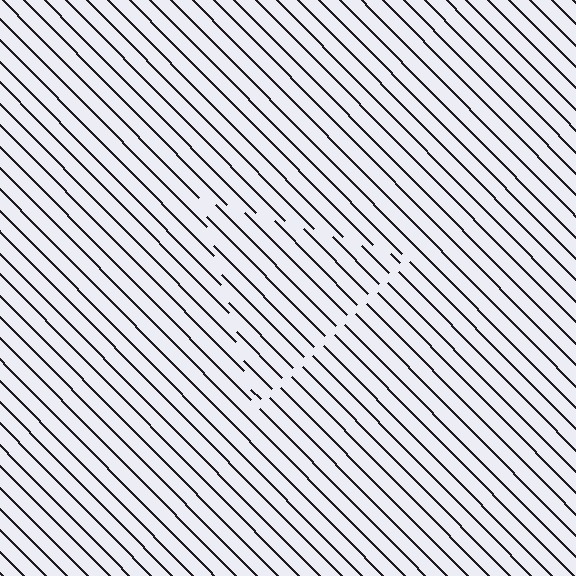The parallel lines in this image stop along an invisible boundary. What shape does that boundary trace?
An illusory triangle. The interior of the shape contains the same grating, shifted by half a period — the contour is defined by the phase discontinuity where line-ends from the inner and outer gratings abut.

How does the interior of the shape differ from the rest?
The interior of the shape contains the same grating, shifted by half a period — the contour is defined by the phase discontinuity where line-ends from the inner and outer gratings abut.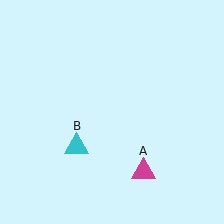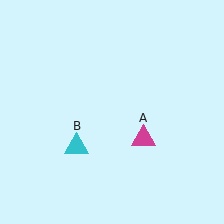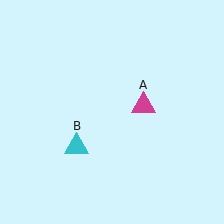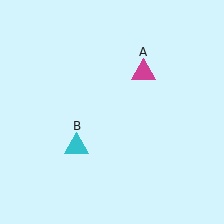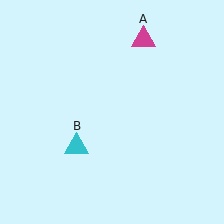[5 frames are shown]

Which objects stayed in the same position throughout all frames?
Cyan triangle (object B) remained stationary.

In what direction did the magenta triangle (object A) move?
The magenta triangle (object A) moved up.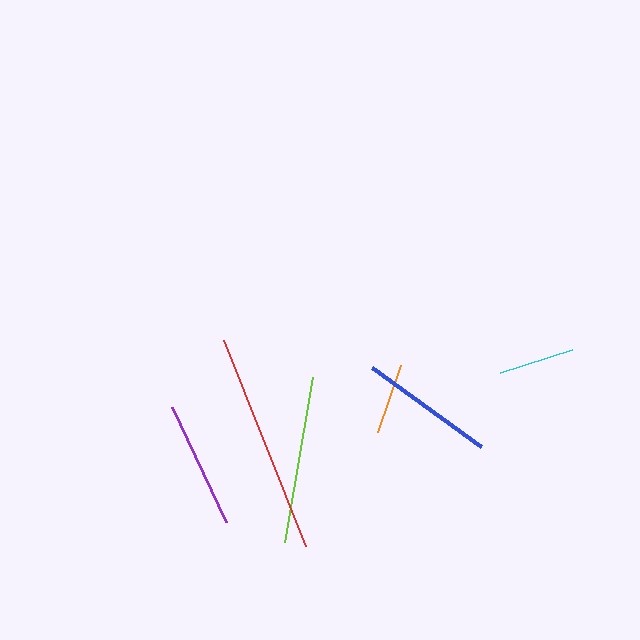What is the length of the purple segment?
The purple segment is approximately 127 pixels long.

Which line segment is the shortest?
The orange line is the shortest at approximately 70 pixels.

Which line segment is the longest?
The red line is the longest at approximately 222 pixels.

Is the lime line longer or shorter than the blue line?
The lime line is longer than the blue line.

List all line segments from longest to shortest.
From longest to shortest: red, lime, blue, purple, cyan, orange.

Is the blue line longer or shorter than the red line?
The red line is longer than the blue line.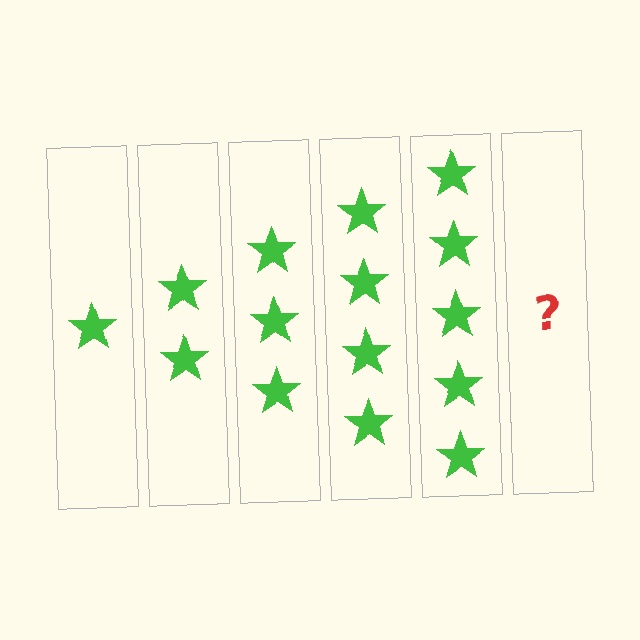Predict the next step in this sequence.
The next step is 6 stars.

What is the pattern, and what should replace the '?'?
The pattern is that each step adds one more star. The '?' should be 6 stars.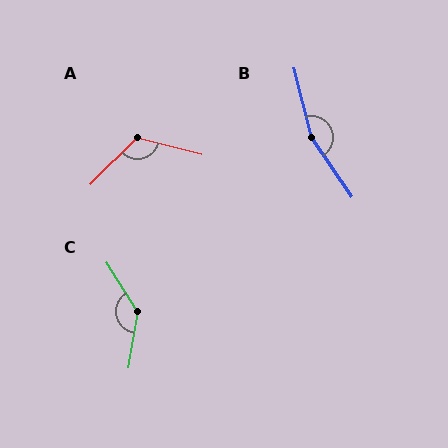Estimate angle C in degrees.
Approximately 138 degrees.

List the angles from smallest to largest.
A (121°), C (138°), B (159°).